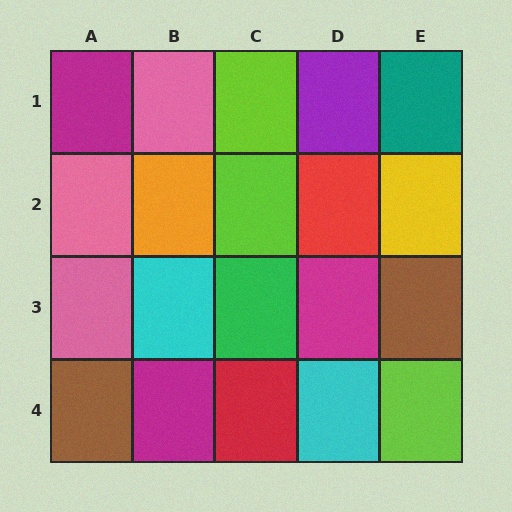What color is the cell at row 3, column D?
Magenta.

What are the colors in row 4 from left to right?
Brown, magenta, red, cyan, lime.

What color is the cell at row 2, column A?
Pink.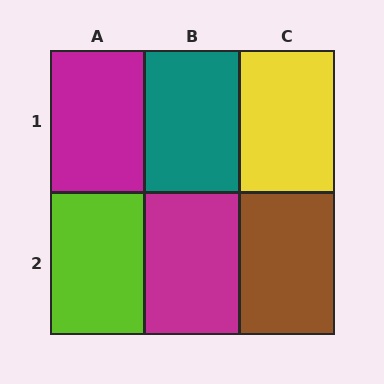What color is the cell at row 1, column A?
Magenta.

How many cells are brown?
1 cell is brown.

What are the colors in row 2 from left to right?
Lime, magenta, brown.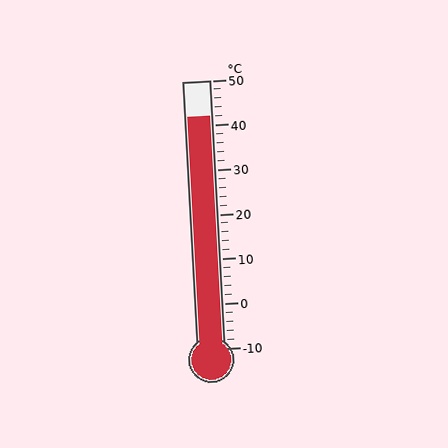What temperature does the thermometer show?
The thermometer shows approximately 42°C.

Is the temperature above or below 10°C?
The temperature is above 10°C.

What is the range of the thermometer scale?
The thermometer scale ranges from -10°C to 50°C.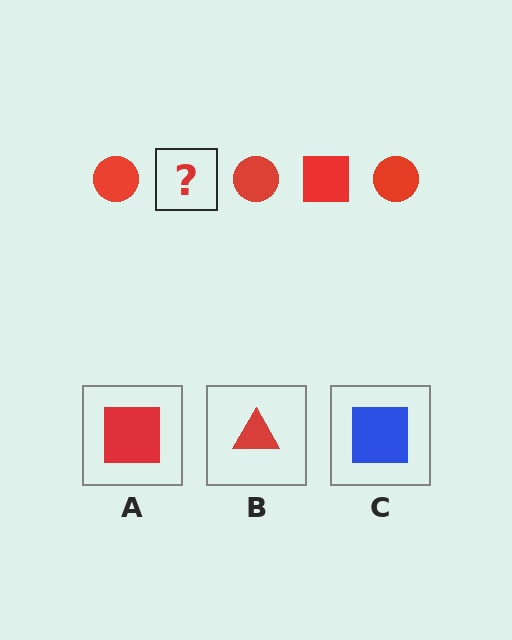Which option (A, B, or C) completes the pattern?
A.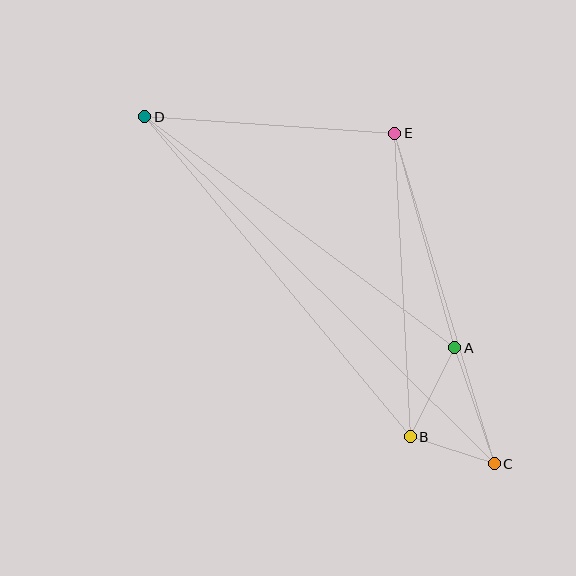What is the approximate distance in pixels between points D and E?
The distance between D and E is approximately 251 pixels.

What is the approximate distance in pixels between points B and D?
The distance between B and D is approximately 416 pixels.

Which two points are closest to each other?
Points B and C are closest to each other.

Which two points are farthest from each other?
Points C and D are farthest from each other.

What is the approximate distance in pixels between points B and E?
The distance between B and E is approximately 304 pixels.